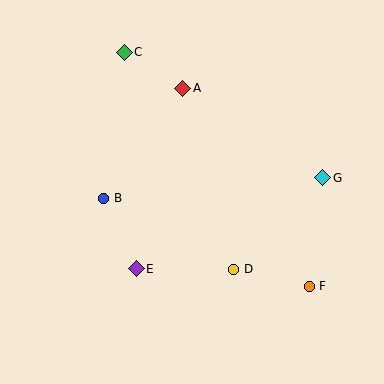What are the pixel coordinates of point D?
Point D is at (234, 269).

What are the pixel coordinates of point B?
Point B is at (104, 198).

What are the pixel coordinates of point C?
Point C is at (124, 52).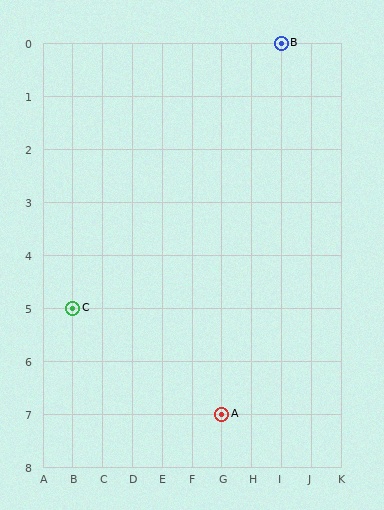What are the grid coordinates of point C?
Point C is at grid coordinates (B, 5).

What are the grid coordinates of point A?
Point A is at grid coordinates (G, 7).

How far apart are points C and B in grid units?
Points C and B are 7 columns and 5 rows apart (about 8.6 grid units diagonally).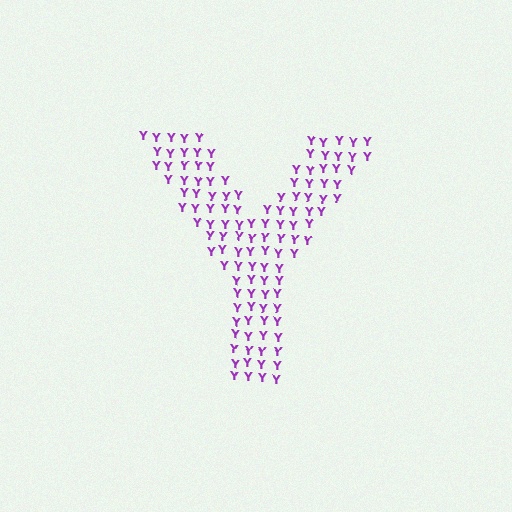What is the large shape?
The large shape is the letter Y.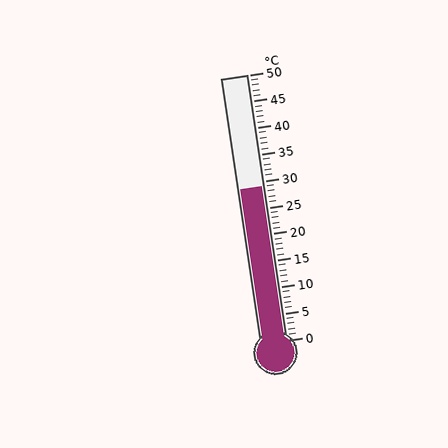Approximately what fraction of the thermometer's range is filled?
The thermometer is filled to approximately 60% of its range.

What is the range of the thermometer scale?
The thermometer scale ranges from 0°C to 50°C.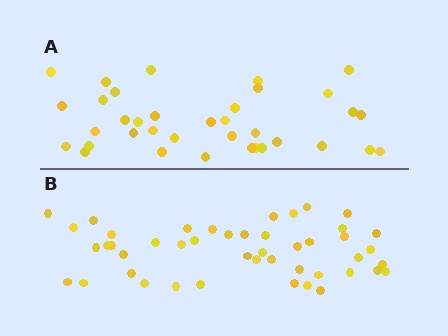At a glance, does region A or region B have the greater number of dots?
Region B (the bottom region) has more dots.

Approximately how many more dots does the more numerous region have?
Region B has roughly 10 or so more dots than region A.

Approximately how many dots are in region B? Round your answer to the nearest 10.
About 50 dots. (The exact count is 46, which rounds to 50.)